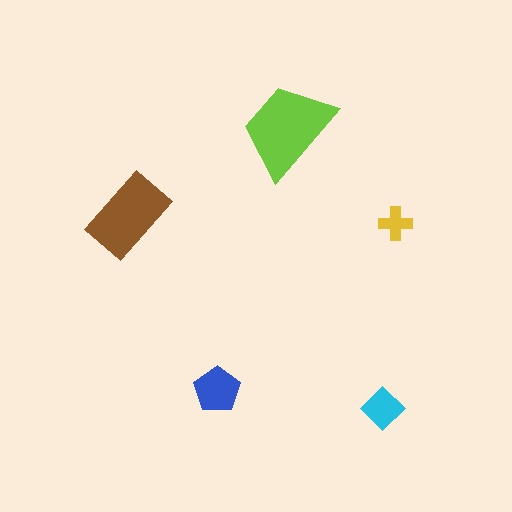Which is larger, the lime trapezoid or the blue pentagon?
The lime trapezoid.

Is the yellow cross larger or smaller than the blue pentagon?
Smaller.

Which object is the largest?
The lime trapezoid.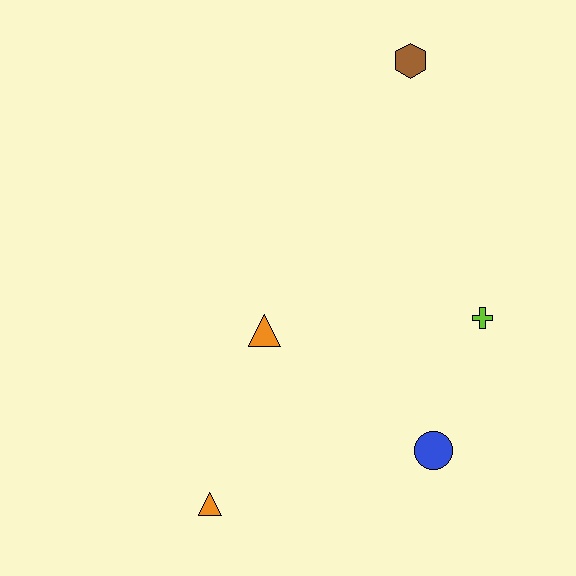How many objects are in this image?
There are 5 objects.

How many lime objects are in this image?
There is 1 lime object.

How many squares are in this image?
There are no squares.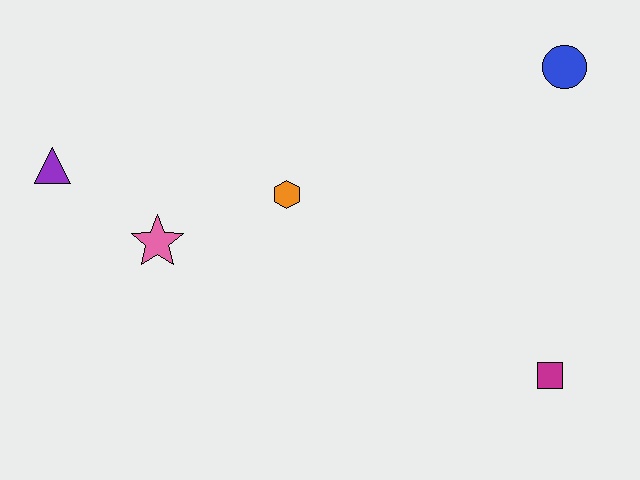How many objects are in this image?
There are 5 objects.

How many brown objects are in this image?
There are no brown objects.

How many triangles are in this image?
There is 1 triangle.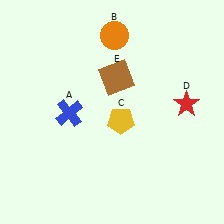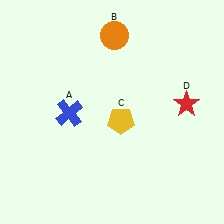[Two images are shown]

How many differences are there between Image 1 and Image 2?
There is 1 difference between the two images.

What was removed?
The brown square (E) was removed in Image 2.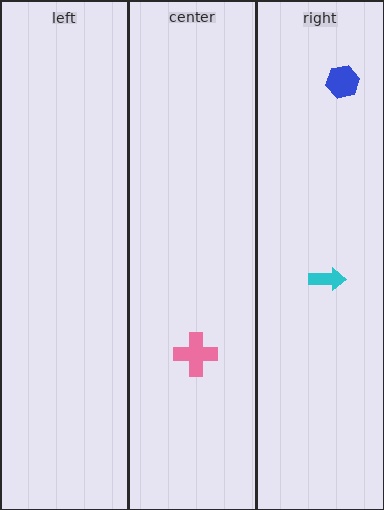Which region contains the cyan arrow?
The right region.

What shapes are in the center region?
The pink cross.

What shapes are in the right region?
The blue hexagon, the cyan arrow.